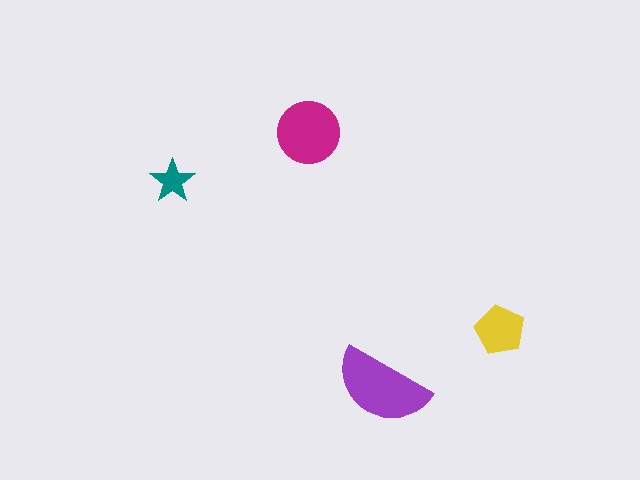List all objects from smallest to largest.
The teal star, the yellow pentagon, the magenta circle, the purple semicircle.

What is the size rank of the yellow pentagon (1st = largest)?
3rd.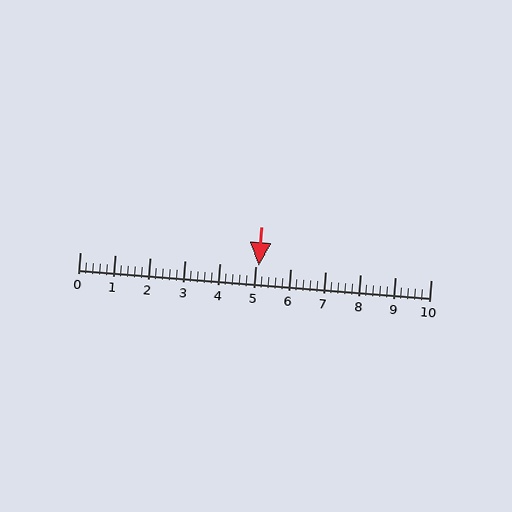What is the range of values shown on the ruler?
The ruler shows values from 0 to 10.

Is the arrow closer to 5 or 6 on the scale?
The arrow is closer to 5.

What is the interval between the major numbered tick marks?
The major tick marks are spaced 1 units apart.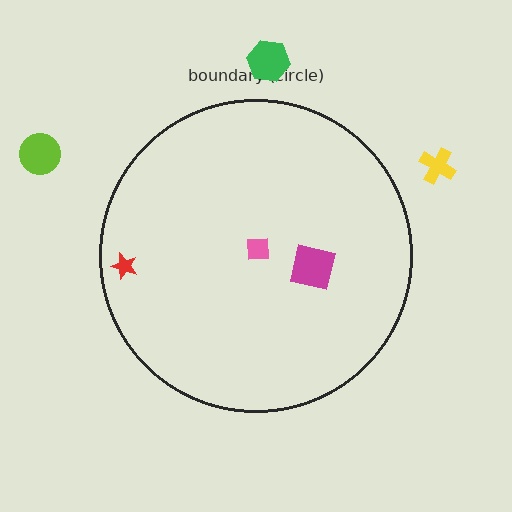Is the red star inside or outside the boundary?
Inside.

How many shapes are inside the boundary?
3 inside, 3 outside.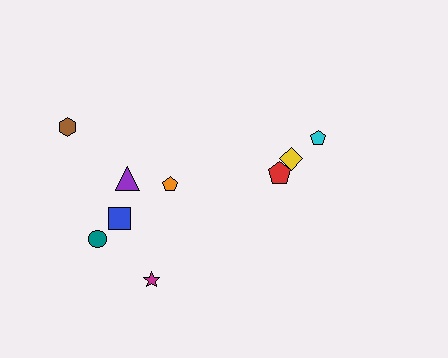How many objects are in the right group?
There are 3 objects.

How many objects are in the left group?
There are 6 objects.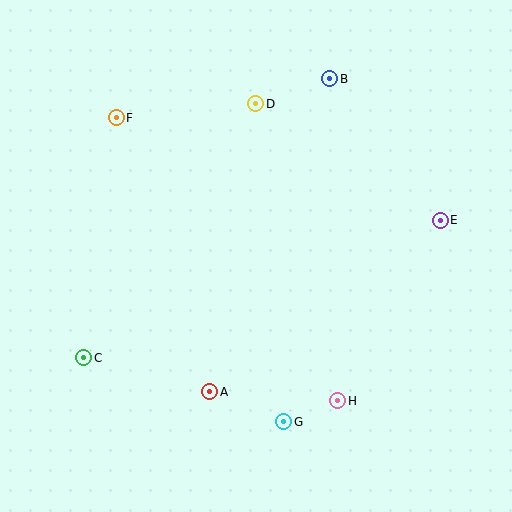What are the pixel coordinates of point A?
Point A is at (210, 392).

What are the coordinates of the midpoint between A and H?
The midpoint between A and H is at (274, 396).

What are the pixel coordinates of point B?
Point B is at (330, 79).